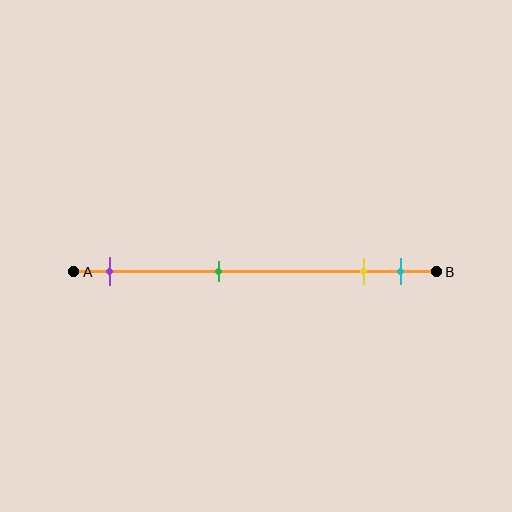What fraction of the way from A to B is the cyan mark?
The cyan mark is approximately 90% (0.9) of the way from A to B.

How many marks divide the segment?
There are 4 marks dividing the segment.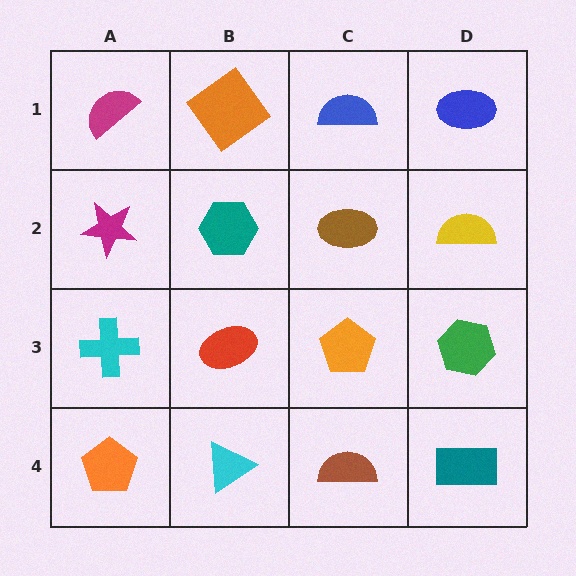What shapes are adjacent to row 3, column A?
A magenta star (row 2, column A), an orange pentagon (row 4, column A), a red ellipse (row 3, column B).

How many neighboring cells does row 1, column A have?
2.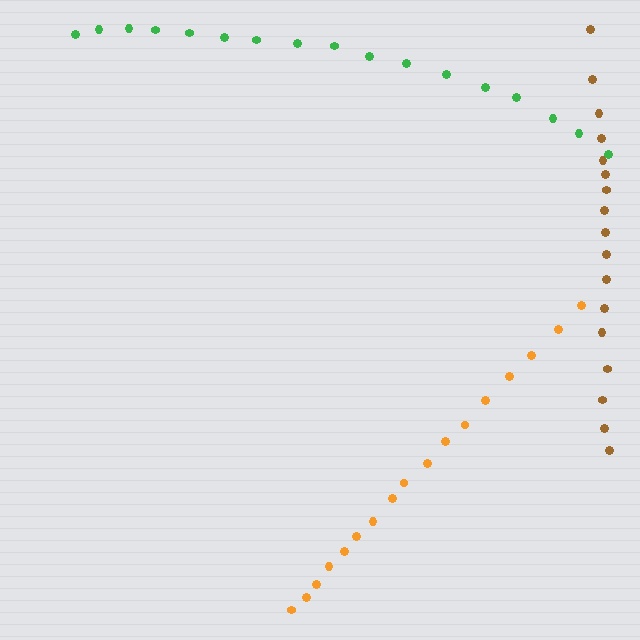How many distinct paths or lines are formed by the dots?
There are 3 distinct paths.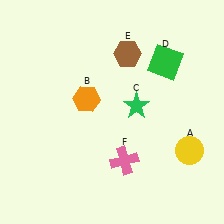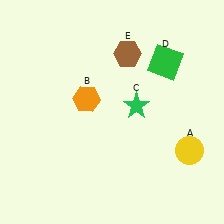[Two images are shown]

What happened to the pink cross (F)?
The pink cross (F) was removed in Image 2. It was in the bottom-right area of Image 1.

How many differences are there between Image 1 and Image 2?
There is 1 difference between the two images.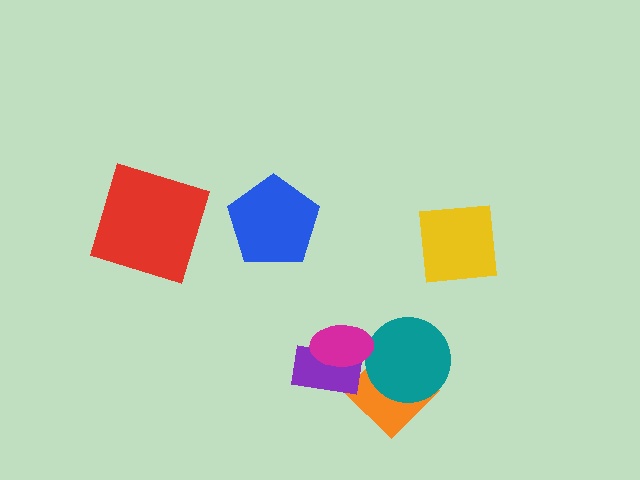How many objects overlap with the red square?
0 objects overlap with the red square.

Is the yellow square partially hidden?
No, no other shape covers it.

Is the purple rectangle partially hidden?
Yes, it is partially covered by another shape.